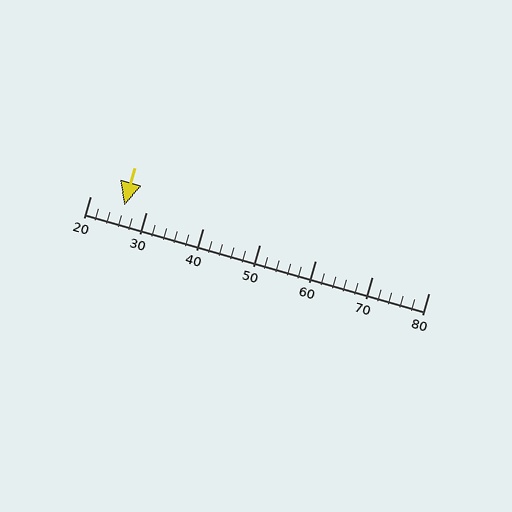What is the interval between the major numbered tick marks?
The major tick marks are spaced 10 units apart.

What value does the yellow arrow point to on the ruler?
The yellow arrow points to approximately 26.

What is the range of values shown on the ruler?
The ruler shows values from 20 to 80.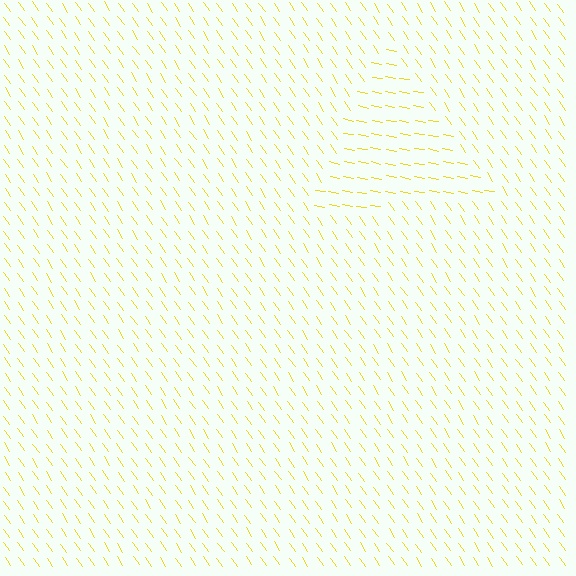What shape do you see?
I see a triangle.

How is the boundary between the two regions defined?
The boundary is defined purely by a change in line orientation (approximately 45 degrees difference). All lines are the same color and thickness.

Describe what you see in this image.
The image is filled with small yellow line segments. A triangle region in the image has lines oriented differently from the surrounding lines, creating a visible texture boundary.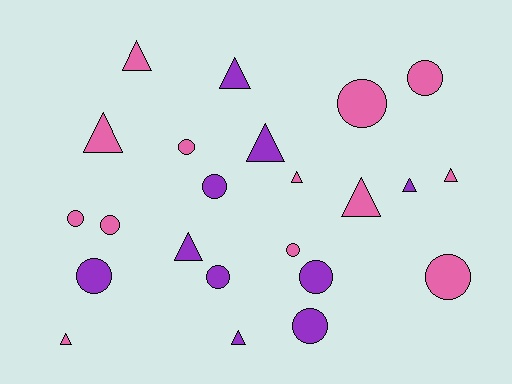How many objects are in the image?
There are 23 objects.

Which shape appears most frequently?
Circle, with 12 objects.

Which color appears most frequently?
Pink, with 13 objects.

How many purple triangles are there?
There are 5 purple triangles.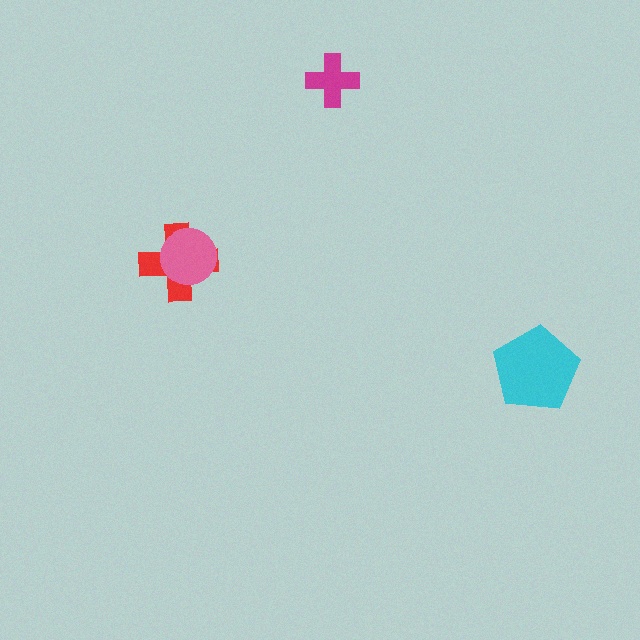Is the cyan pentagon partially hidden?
No, no other shape covers it.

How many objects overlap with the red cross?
1 object overlaps with the red cross.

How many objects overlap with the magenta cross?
0 objects overlap with the magenta cross.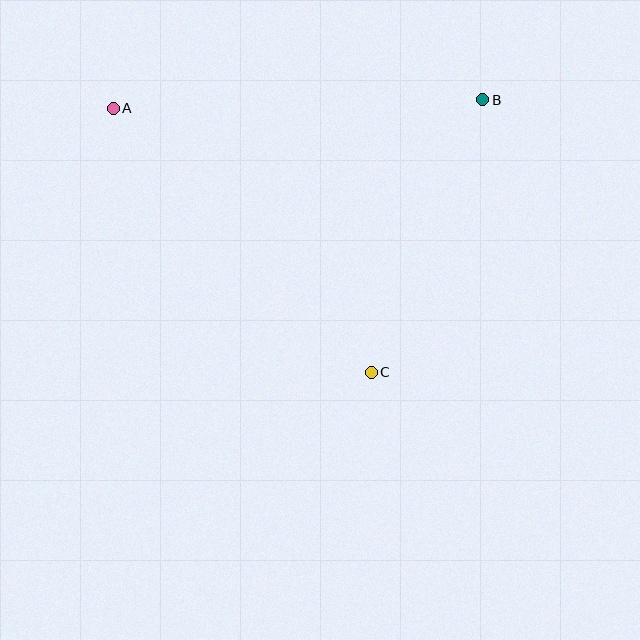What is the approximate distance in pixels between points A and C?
The distance between A and C is approximately 369 pixels.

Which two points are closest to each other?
Points B and C are closest to each other.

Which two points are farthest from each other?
Points A and B are farthest from each other.